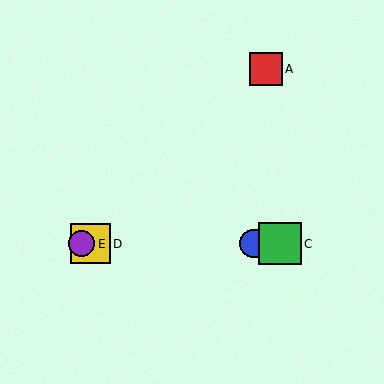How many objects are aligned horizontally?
4 objects (B, C, D, E) are aligned horizontally.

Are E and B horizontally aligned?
Yes, both are at y≈244.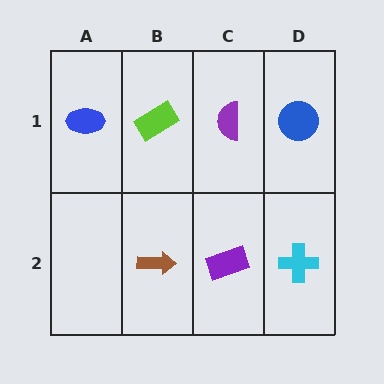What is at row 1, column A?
A blue ellipse.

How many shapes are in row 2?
3 shapes.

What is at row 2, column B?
A brown arrow.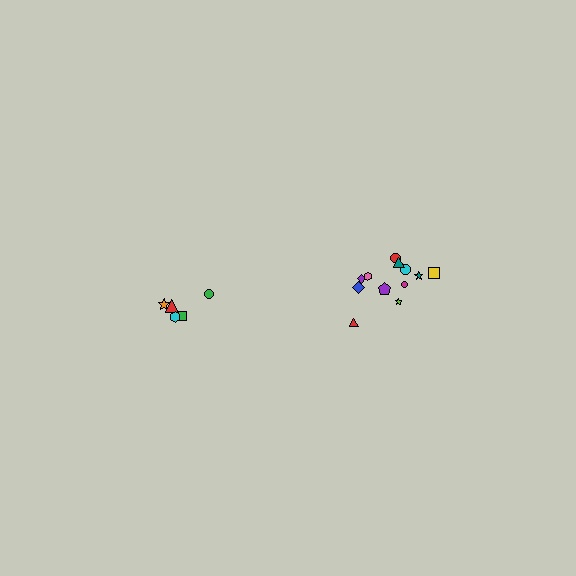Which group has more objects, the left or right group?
The right group.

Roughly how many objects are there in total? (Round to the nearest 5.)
Roughly 15 objects in total.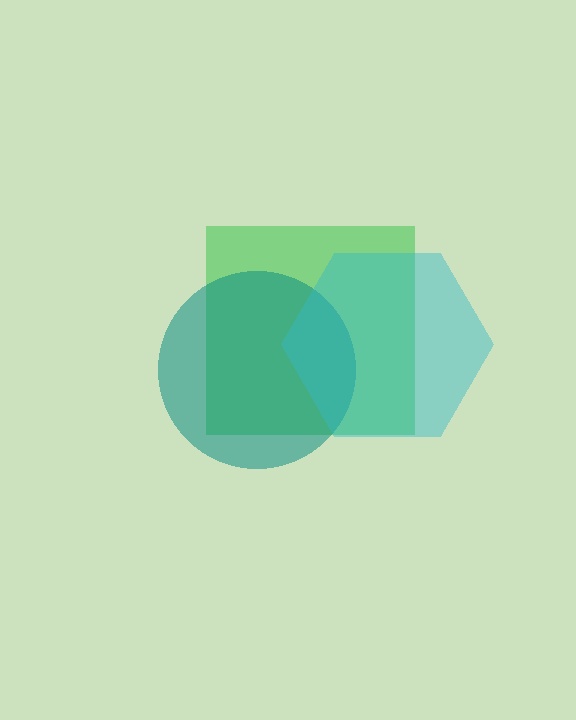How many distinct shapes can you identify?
There are 3 distinct shapes: a green square, a teal circle, a cyan hexagon.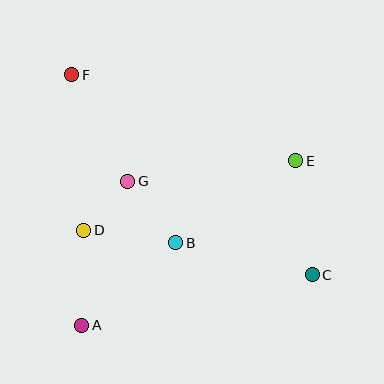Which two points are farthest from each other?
Points C and F are farthest from each other.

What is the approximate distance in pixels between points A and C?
The distance between A and C is approximately 236 pixels.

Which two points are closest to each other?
Points D and G are closest to each other.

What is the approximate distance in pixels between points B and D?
The distance between B and D is approximately 93 pixels.